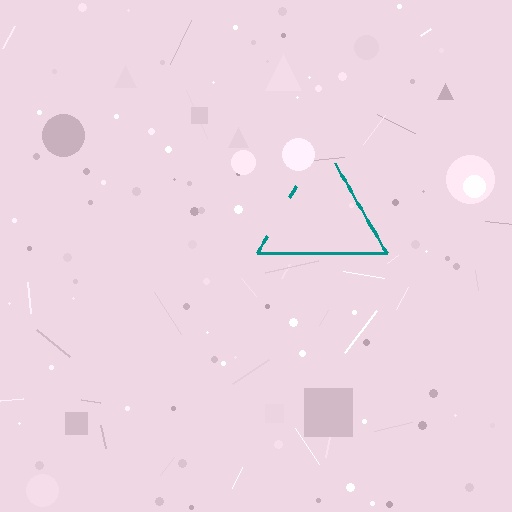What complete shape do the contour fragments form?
The contour fragments form a triangle.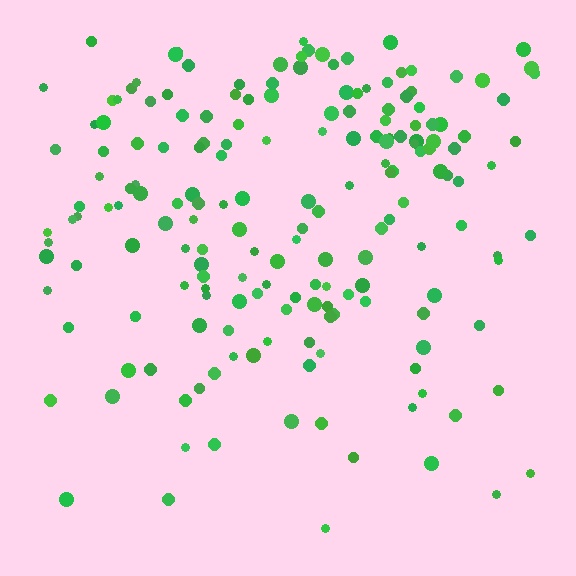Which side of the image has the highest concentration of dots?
The top.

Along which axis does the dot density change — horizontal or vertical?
Vertical.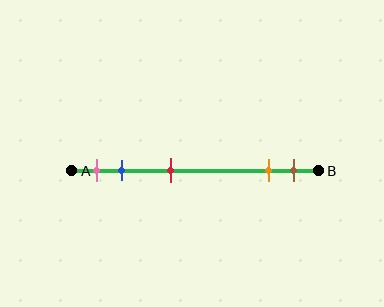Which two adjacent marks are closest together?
The orange and brown marks are the closest adjacent pair.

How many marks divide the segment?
There are 5 marks dividing the segment.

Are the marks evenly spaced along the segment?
No, the marks are not evenly spaced.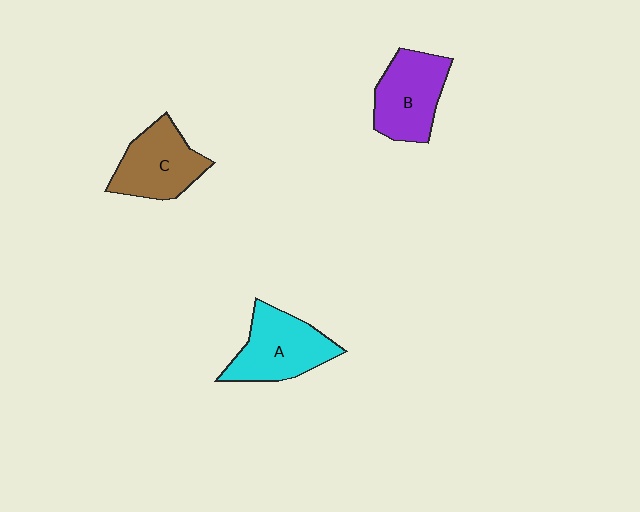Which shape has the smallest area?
Shape C (brown).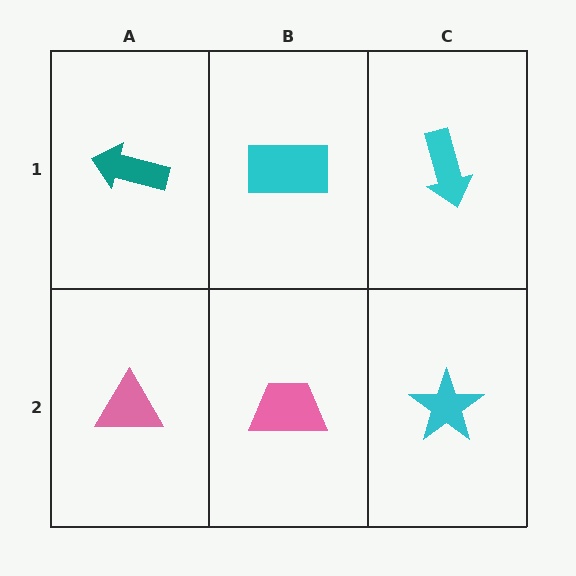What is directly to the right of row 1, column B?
A cyan arrow.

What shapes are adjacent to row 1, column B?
A pink trapezoid (row 2, column B), a teal arrow (row 1, column A), a cyan arrow (row 1, column C).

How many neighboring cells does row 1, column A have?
2.